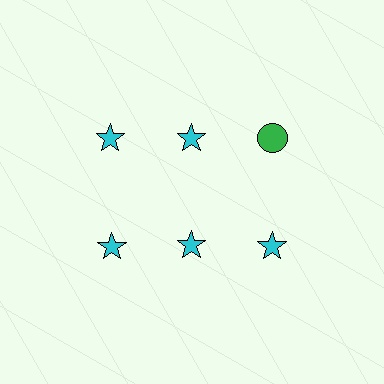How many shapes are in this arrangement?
There are 6 shapes arranged in a grid pattern.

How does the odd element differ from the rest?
It differs in both color (green instead of cyan) and shape (circle instead of star).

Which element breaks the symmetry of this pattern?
The green circle in the top row, center column breaks the symmetry. All other shapes are cyan stars.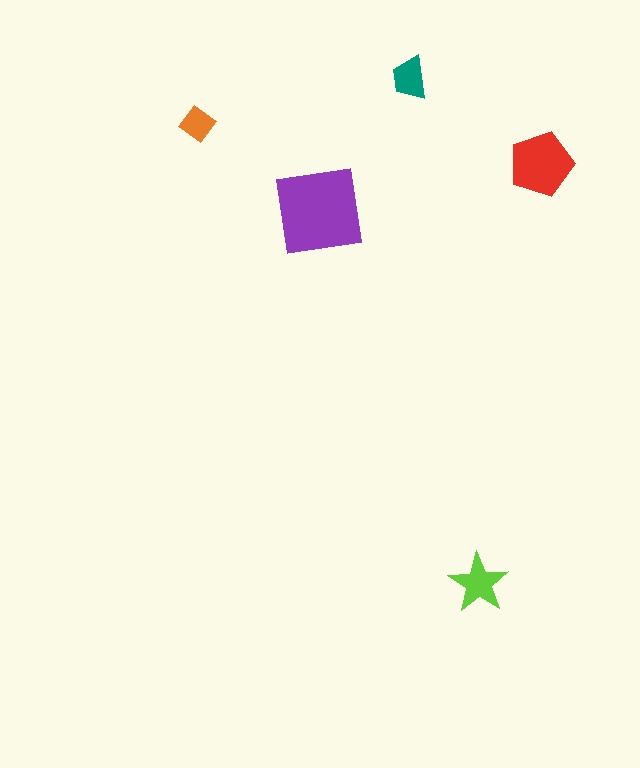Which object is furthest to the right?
The red pentagon is rightmost.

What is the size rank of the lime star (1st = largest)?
3rd.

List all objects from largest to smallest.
The purple square, the red pentagon, the lime star, the teal trapezoid, the orange diamond.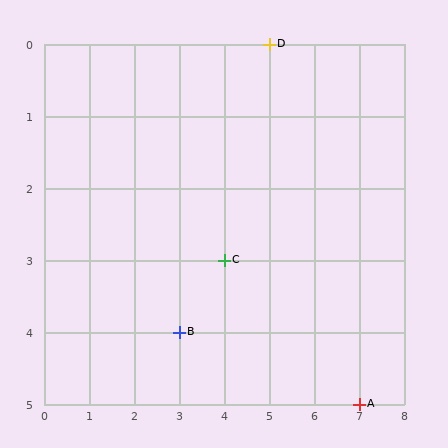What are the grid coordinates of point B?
Point B is at grid coordinates (3, 4).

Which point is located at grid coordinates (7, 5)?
Point A is at (7, 5).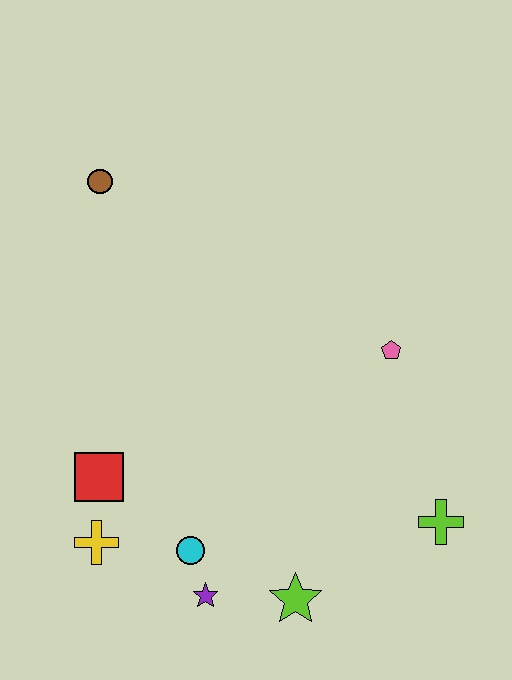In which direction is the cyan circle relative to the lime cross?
The cyan circle is to the left of the lime cross.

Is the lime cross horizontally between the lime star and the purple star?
No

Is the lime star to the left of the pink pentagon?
Yes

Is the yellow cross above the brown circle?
No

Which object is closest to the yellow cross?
The red square is closest to the yellow cross.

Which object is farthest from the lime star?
The brown circle is farthest from the lime star.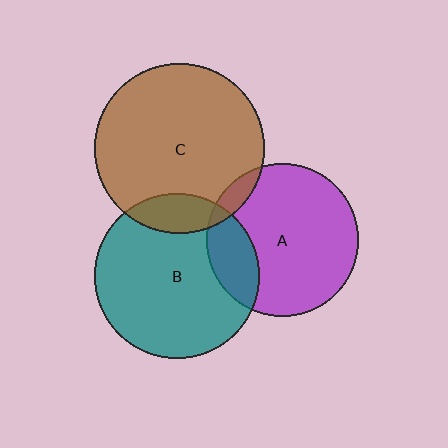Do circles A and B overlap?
Yes.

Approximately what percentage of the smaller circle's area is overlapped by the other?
Approximately 20%.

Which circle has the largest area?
Circle C (brown).